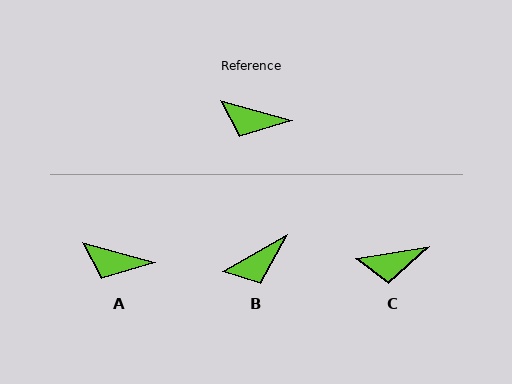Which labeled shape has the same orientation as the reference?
A.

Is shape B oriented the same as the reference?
No, it is off by about 45 degrees.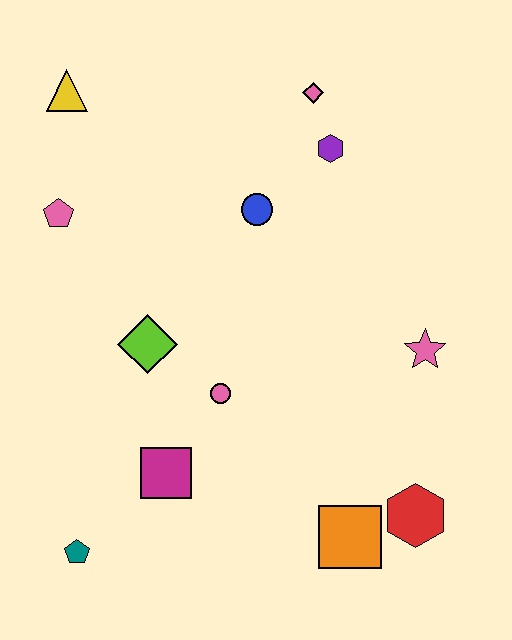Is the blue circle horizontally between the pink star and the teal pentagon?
Yes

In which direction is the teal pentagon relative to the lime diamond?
The teal pentagon is below the lime diamond.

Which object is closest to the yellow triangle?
The pink pentagon is closest to the yellow triangle.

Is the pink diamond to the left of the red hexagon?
Yes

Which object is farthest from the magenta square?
The pink diamond is farthest from the magenta square.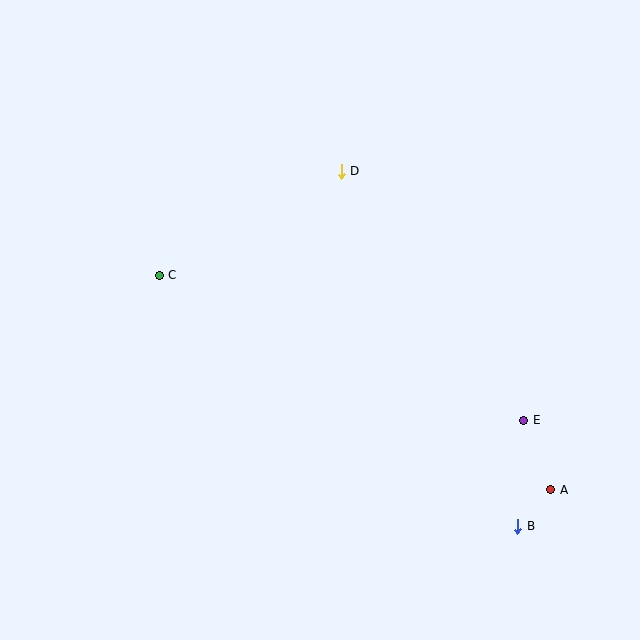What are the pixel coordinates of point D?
Point D is at (341, 171).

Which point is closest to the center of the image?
Point D at (341, 171) is closest to the center.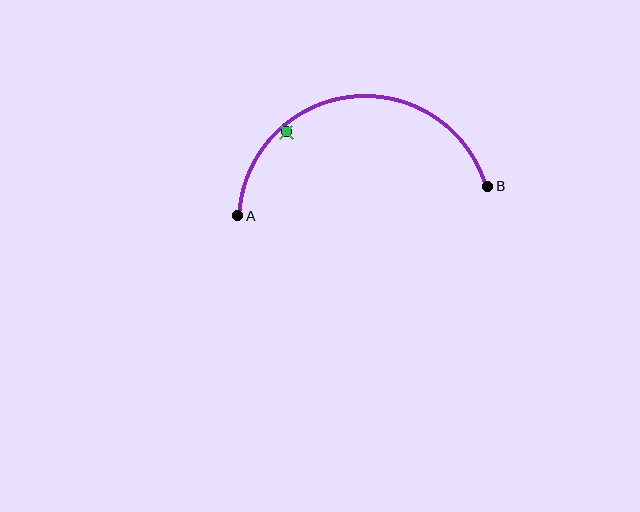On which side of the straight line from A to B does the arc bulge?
The arc bulges above the straight line connecting A and B.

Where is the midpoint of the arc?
The arc midpoint is the point on the curve farthest from the straight line joining A and B. It sits above that line.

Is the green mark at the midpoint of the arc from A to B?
No — the green mark does not lie on the arc at all. It sits slightly inside the curve.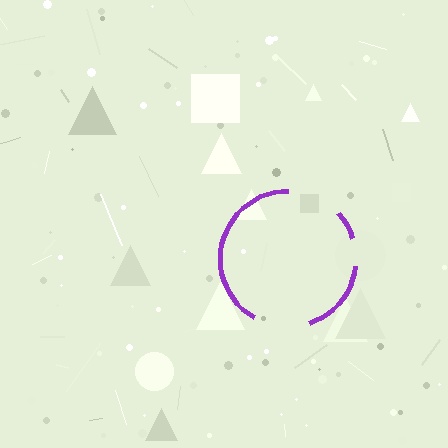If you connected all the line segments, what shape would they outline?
They would outline a circle.